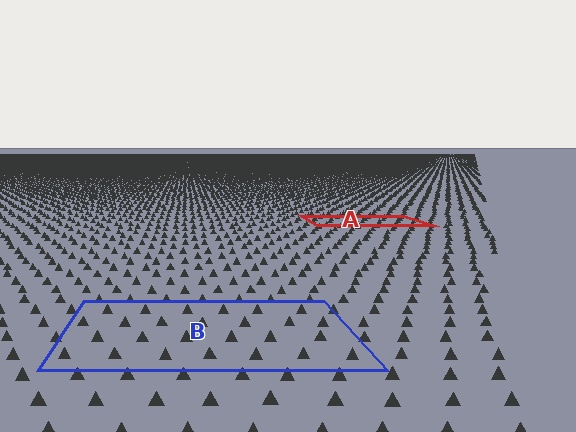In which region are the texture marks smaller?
The texture marks are smaller in region A, because it is farther away.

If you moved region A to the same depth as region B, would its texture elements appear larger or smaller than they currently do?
They would appear larger. At a closer depth, the same texture elements are projected at a bigger on-screen size.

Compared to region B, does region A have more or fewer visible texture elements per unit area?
Region A has more texture elements per unit area — they are packed more densely because it is farther away.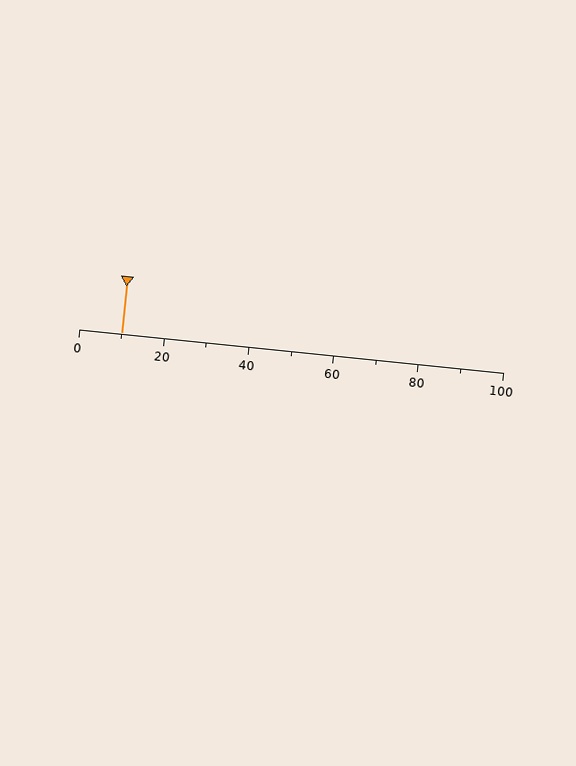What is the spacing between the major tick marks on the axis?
The major ticks are spaced 20 apart.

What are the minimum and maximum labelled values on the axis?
The axis runs from 0 to 100.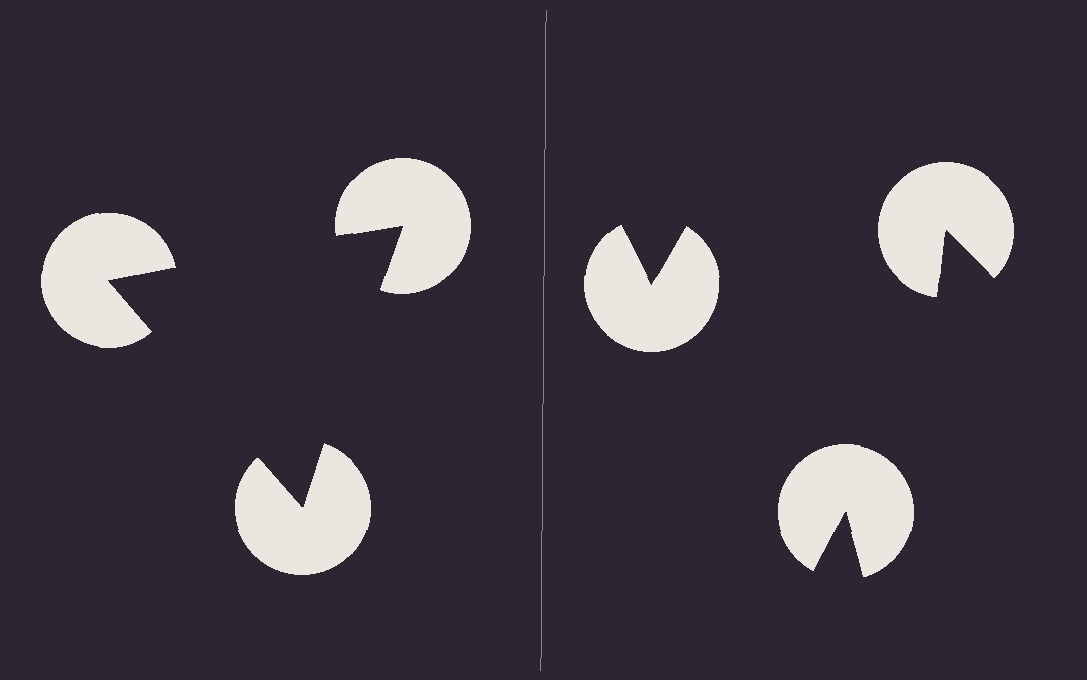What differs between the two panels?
The pac-man discs are positioned identically on both sides; only the wedge orientations differ. On the left they align to a triangle; on the right they are misaligned.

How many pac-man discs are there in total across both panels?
6 — 3 on each side.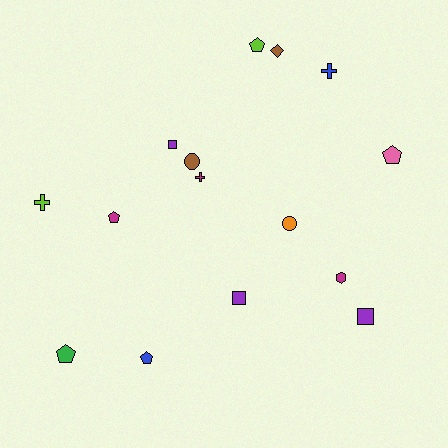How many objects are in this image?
There are 15 objects.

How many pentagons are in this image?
There are 5 pentagons.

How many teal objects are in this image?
There are no teal objects.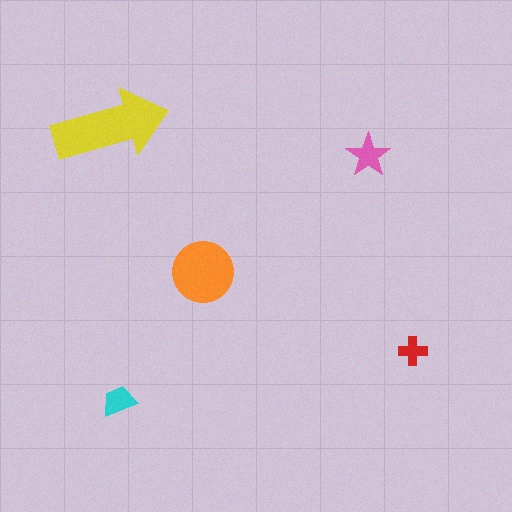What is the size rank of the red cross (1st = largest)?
5th.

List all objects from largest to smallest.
The yellow arrow, the orange circle, the pink star, the cyan trapezoid, the red cross.